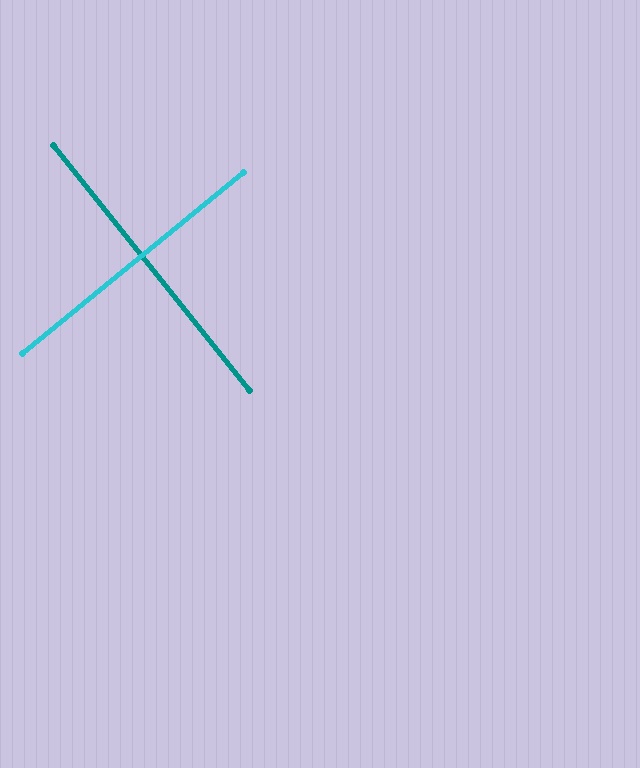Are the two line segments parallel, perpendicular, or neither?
Perpendicular — they meet at approximately 89°.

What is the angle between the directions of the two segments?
Approximately 89 degrees.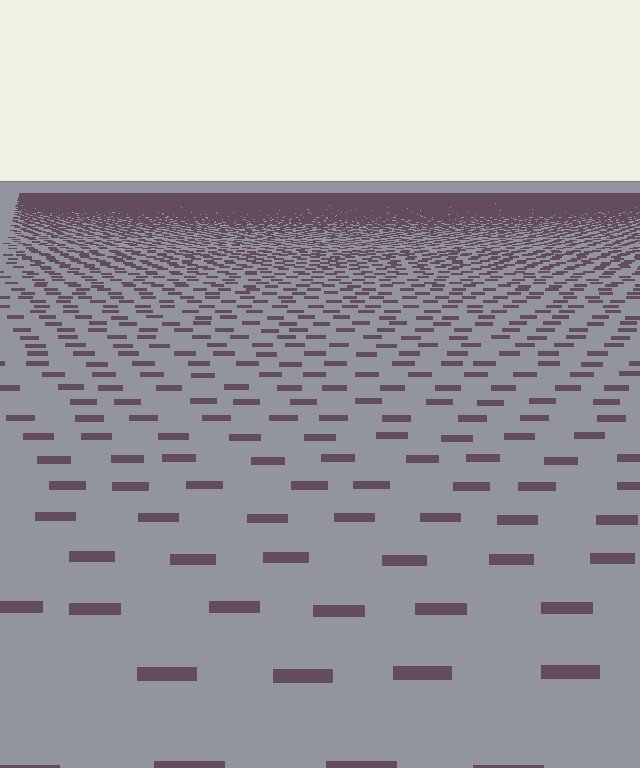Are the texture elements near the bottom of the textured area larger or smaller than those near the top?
Larger. Near the bottom, elements are closer to the viewer and appear at a bigger on-screen size.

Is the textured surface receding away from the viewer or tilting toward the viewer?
The surface is receding away from the viewer. Texture elements get smaller and denser toward the top.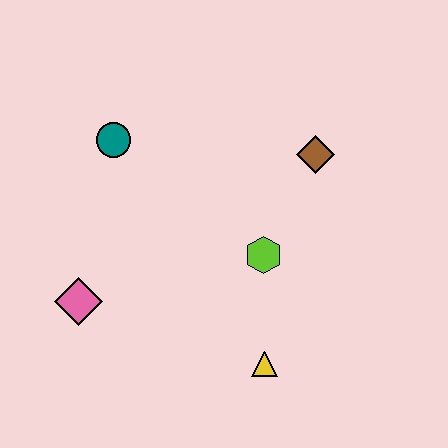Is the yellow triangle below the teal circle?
Yes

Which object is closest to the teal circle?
The pink diamond is closest to the teal circle.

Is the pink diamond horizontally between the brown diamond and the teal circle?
No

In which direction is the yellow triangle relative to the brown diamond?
The yellow triangle is below the brown diamond.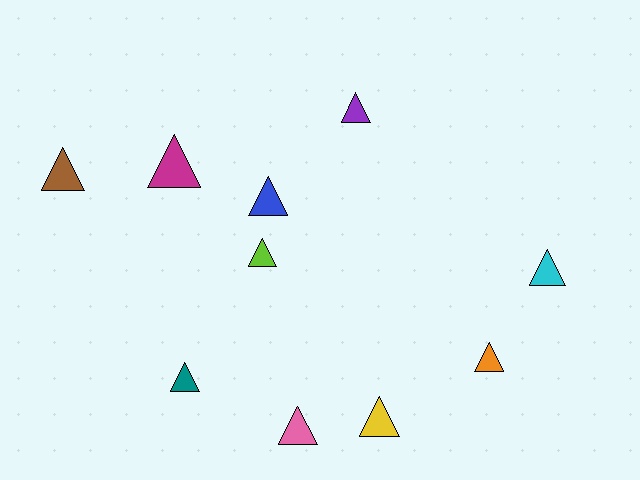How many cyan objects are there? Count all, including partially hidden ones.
There is 1 cyan object.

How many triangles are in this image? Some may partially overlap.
There are 10 triangles.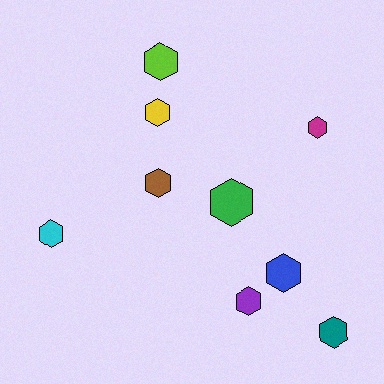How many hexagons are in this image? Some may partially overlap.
There are 9 hexagons.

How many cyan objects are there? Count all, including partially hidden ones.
There is 1 cyan object.